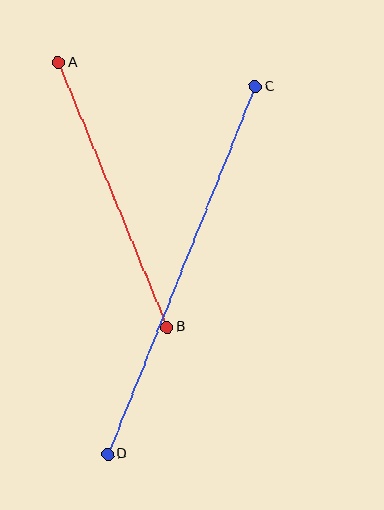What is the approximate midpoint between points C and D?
The midpoint is at approximately (182, 270) pixels.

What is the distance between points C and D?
The distance is approximately 396 pixels.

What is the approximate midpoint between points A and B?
The midpoint is at approximately (113, 195) pixels.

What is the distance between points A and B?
The distance is approximately 286 pixels.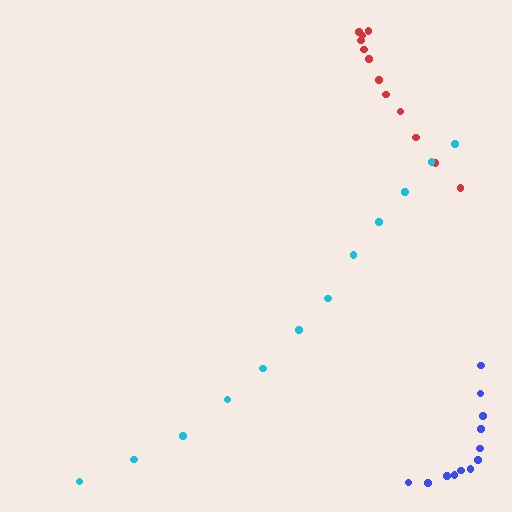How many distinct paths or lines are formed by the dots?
There are 3 distinct paths.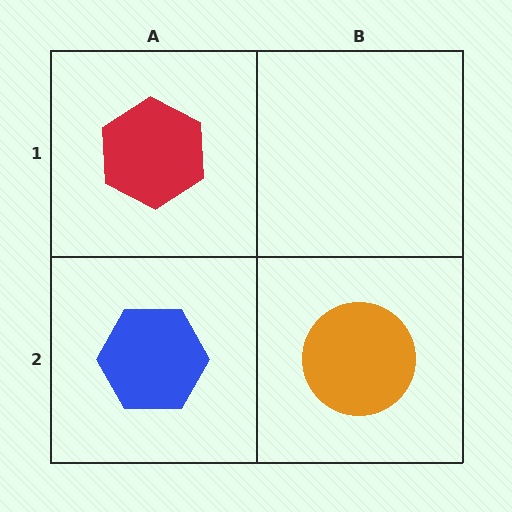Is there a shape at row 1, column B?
No, that cell is empty.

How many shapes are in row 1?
1 shape.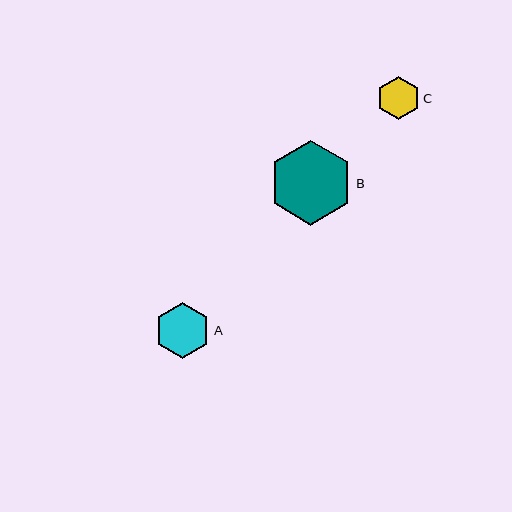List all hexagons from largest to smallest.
From largest to smallest: B, A, C.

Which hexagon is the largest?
Hexagon B is the largest with a size of approximately 85 pixels.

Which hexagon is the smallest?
Hexagon C is the smallest with a size of approximately 44 pixels.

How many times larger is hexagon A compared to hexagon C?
Hexagon A is approximately 1.3 times the size of hexagon C.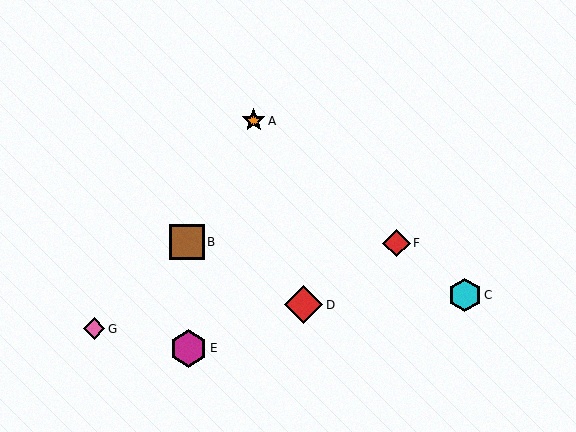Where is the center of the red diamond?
The center of the red diamond is at (304, 305).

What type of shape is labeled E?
Shape E is a magenta hexagon.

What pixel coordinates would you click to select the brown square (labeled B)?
Click at (187, 242) to select the brown square B.